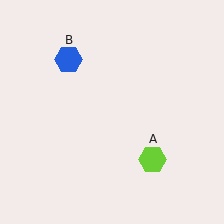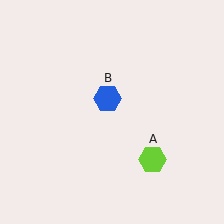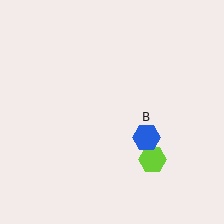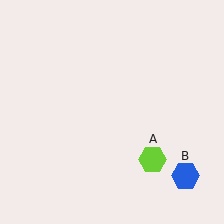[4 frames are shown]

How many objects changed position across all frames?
1 object changed position: blue hexagon (object B).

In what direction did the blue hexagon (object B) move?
The blue hexagon (object B) moved down and to the right.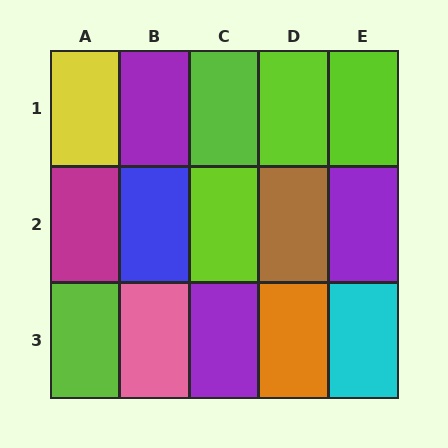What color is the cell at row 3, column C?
Purple.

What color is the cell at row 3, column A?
Lime.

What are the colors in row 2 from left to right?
Magenta, blue, lime, brown, purple.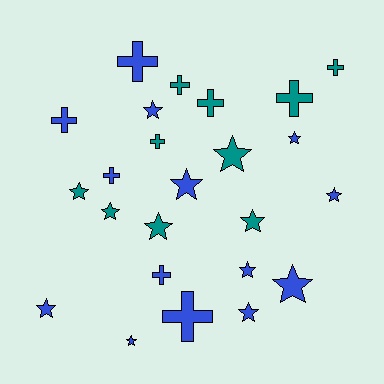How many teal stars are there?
There are 5 teal stars.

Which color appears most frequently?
Blue, with 14 objects.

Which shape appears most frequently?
Star, with 14 objects.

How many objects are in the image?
There are 24 objects.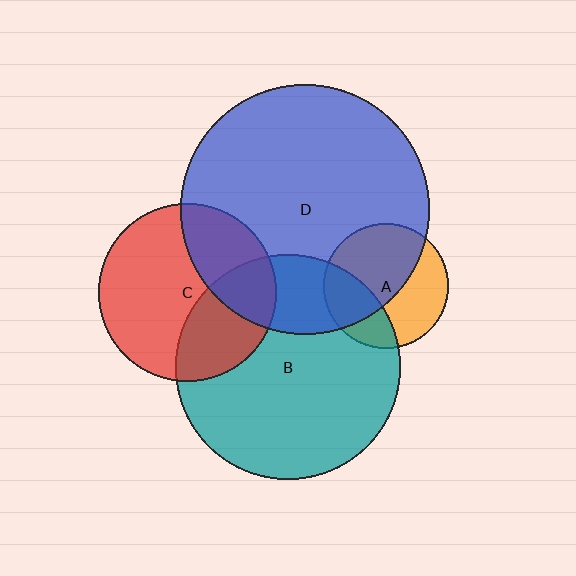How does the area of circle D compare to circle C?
Approximately 2.0 times.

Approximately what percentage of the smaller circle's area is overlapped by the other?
Approximately 35%.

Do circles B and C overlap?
Yes.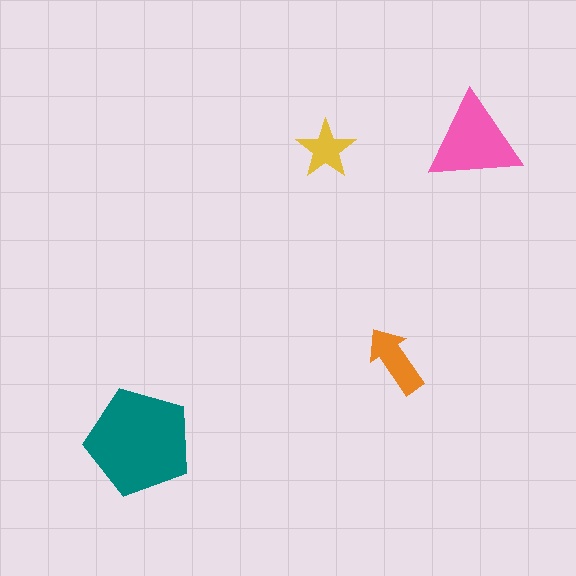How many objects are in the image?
There are 4 objects in the image.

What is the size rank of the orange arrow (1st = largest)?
3rd.